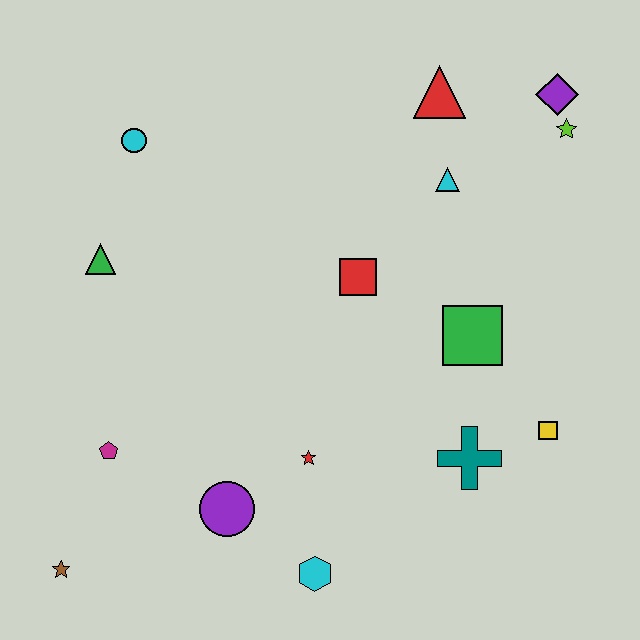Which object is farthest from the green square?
The brown star is farthest from the green square.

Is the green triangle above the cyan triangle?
No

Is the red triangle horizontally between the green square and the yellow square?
No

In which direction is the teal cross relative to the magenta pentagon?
The teal cross is to the right of the magenta pentagon.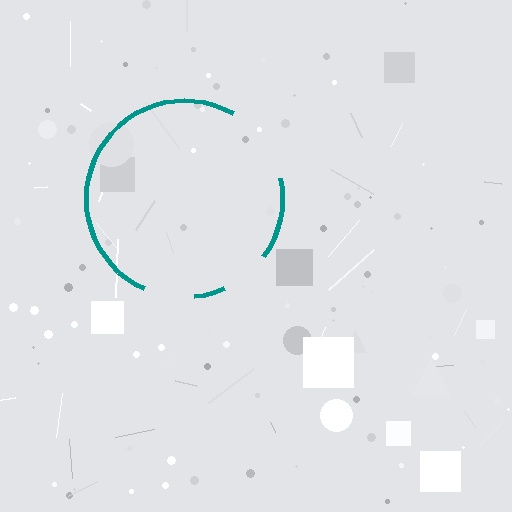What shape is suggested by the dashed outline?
The dashed outline suggests a circle.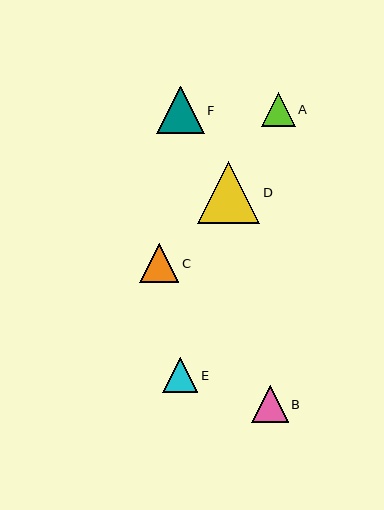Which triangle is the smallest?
Triangle A is the smallest with a size of approximately 34 pixels.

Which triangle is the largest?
Triangle D is the largest with a size of approximately 62 pixels.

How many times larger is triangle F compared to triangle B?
Triangle F is approximately 1.3 times the size of triangle B.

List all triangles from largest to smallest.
From largest to smallest: D, F, C, B, E, A.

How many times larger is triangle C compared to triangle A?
Triangle C is approximately 1.2 times the size of triangle A.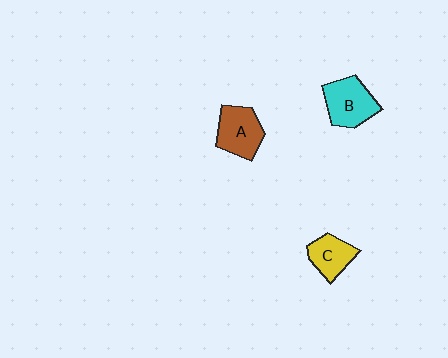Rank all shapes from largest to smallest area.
From largest to smallest: B (cyan), A (brown), C (yellow).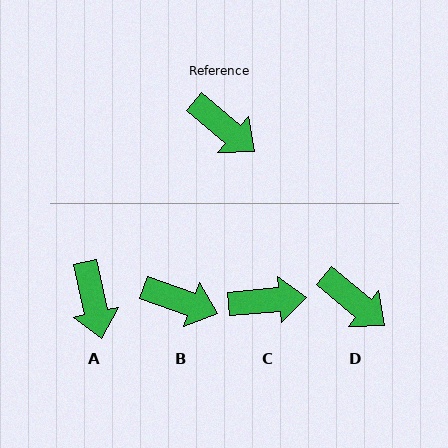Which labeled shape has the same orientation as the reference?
D.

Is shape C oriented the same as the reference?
No, it is off by about 45 degrees.